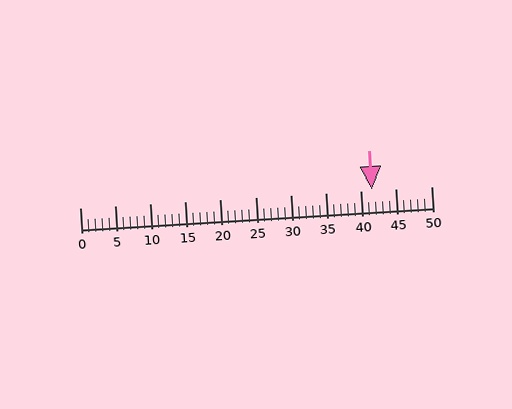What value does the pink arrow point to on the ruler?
The pink arrow points to approximately 42.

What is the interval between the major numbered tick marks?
The major tick marks are spaced 5 units apart.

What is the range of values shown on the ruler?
The ruler shows values from 0 to 50.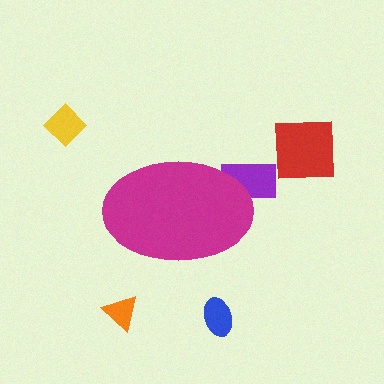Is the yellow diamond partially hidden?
No, the yellow diamond is fully visible.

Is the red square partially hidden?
No, the red square is fully visible.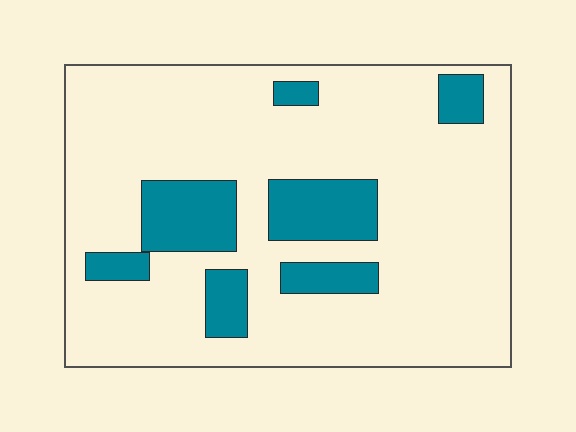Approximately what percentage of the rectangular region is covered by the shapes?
Approximately 20%.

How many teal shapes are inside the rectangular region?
7.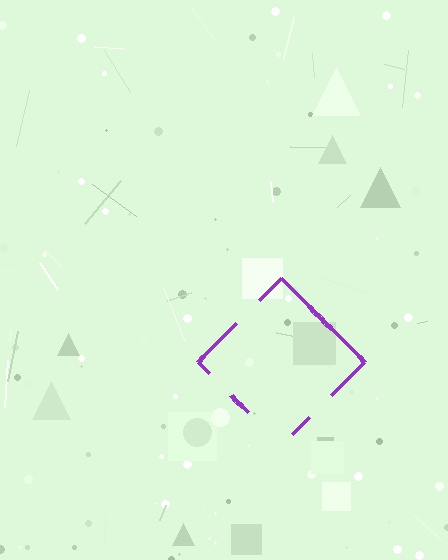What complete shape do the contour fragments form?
The contour fragments form a diamond.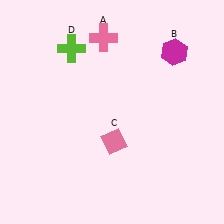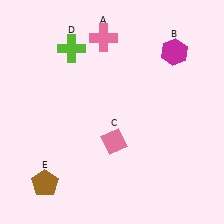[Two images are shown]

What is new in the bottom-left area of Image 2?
A brown pentagon (E) was added in the bottom-left area of Image 2.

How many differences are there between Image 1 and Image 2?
There is 1 difference between the two images.